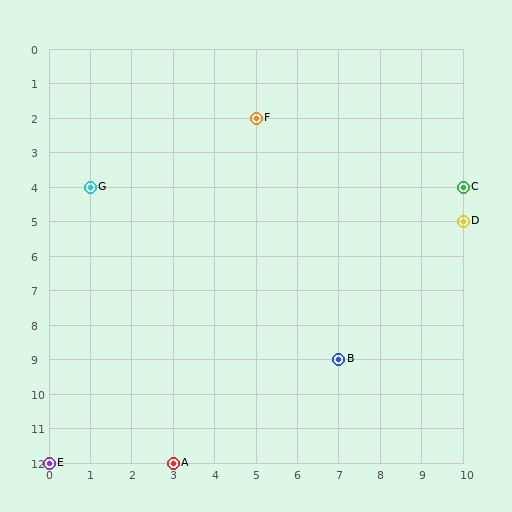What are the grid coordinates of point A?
Point A is at grid coordinates (3, 12).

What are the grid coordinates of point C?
Point C is at grid coordinates (10, 4).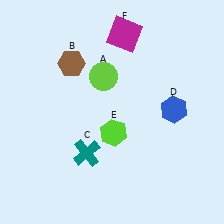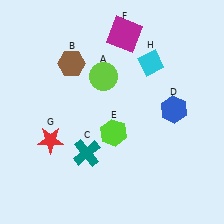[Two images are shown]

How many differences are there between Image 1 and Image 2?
There are 2 differences between the two images.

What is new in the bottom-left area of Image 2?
A red star (G) was added in the bottom-left area of Image 2.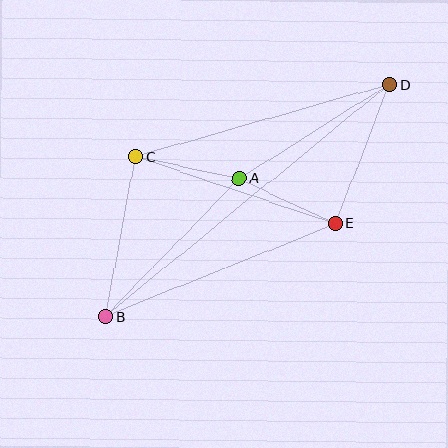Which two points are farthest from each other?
Points B and D are farthest from each other.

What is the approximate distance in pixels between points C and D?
The distance between C and D is approximately 264 pixels.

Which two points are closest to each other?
Points A and C are closest to each other.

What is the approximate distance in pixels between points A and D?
The distance between A and D is approximately 177 pixels.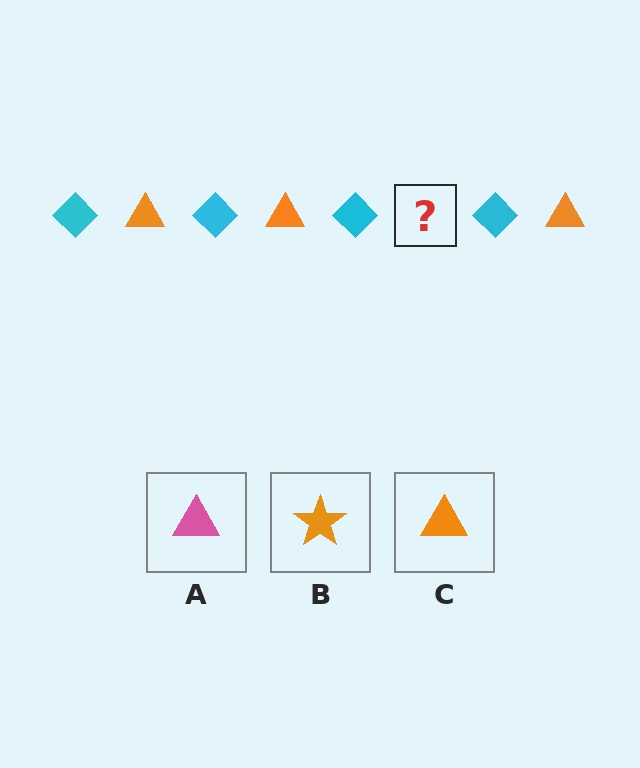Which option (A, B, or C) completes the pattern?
C.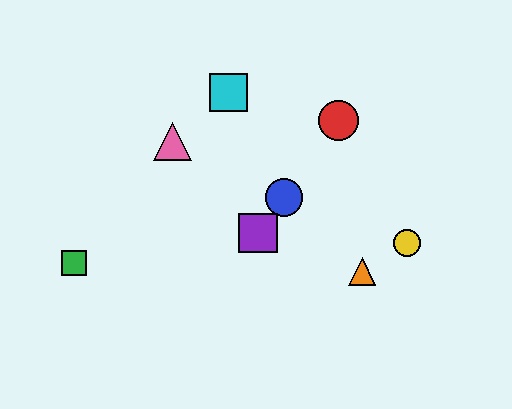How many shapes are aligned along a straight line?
3 shapes (the red circle, the blue circle, the purple square) are aligned along a straight line.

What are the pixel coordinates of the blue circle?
The blue circle is at (284, 197).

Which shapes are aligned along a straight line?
The red circle, the blue circle, the purple square are aligned along a straight line.